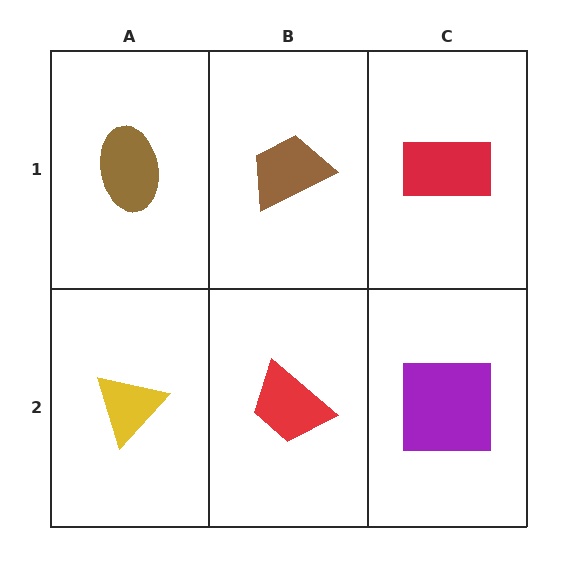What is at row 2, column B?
A red trapezoid.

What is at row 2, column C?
A purple square.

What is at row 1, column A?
A brown ellipse.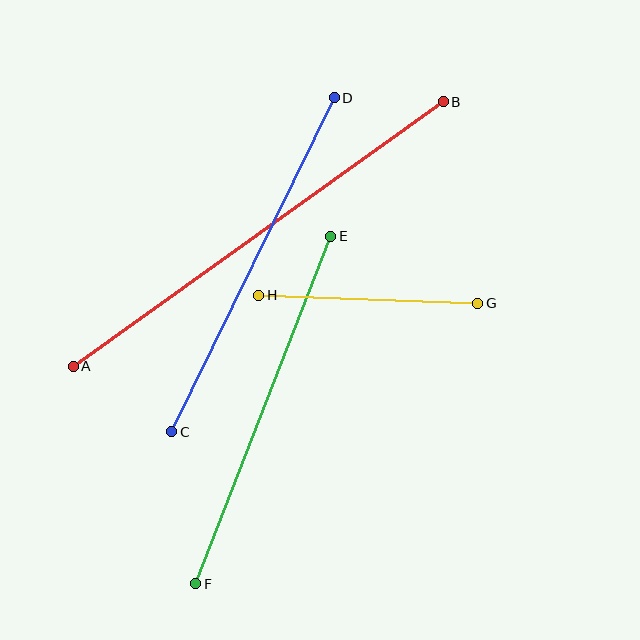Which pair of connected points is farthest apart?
Points A and B are farthest apart.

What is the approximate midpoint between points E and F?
The midpoint is at approximately (263, 410) pixels.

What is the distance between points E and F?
The distance is approximately 373 pixels.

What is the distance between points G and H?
The distance is approximately 219 pixels.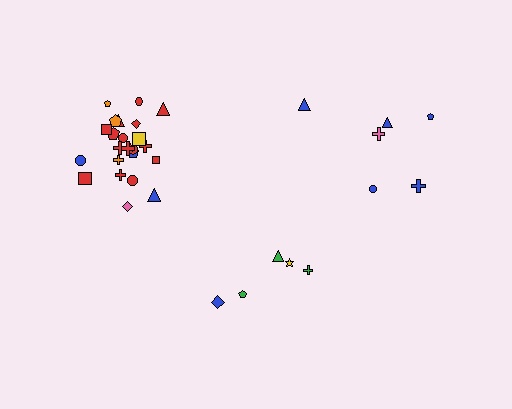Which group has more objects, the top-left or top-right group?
The top-left group.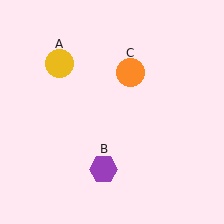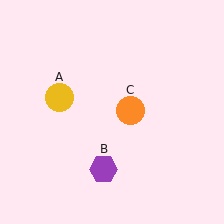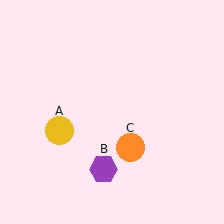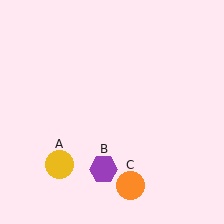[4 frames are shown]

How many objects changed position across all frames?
2 objects changed position: yellow circle (object A), orange circle (object C).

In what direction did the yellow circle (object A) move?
The yellow circle (object A) moved down.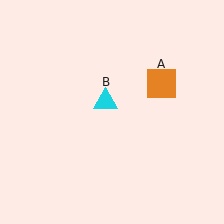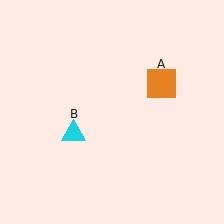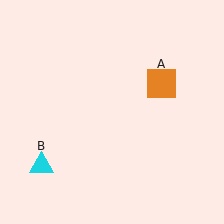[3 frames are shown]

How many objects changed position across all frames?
1 object changed position: cyan triangle (object B).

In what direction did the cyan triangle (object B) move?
The cyan triangle (object B) moved down and to the left.